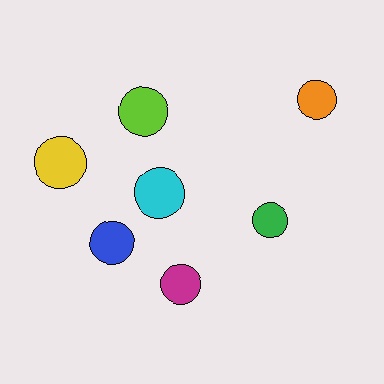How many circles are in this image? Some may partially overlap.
There are 7 circles.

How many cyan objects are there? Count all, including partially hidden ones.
There is 1 cyan object.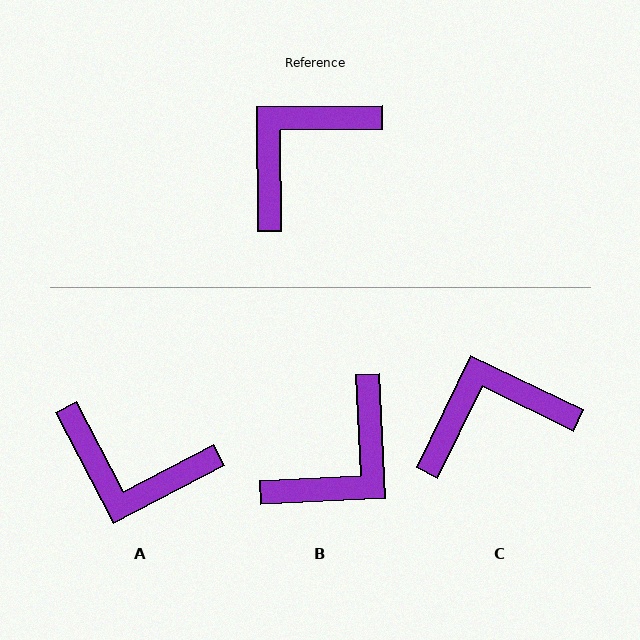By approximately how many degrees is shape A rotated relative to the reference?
Approximately 117 degrees counter-clockwise.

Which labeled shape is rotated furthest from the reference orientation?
B, about 178 degrees away.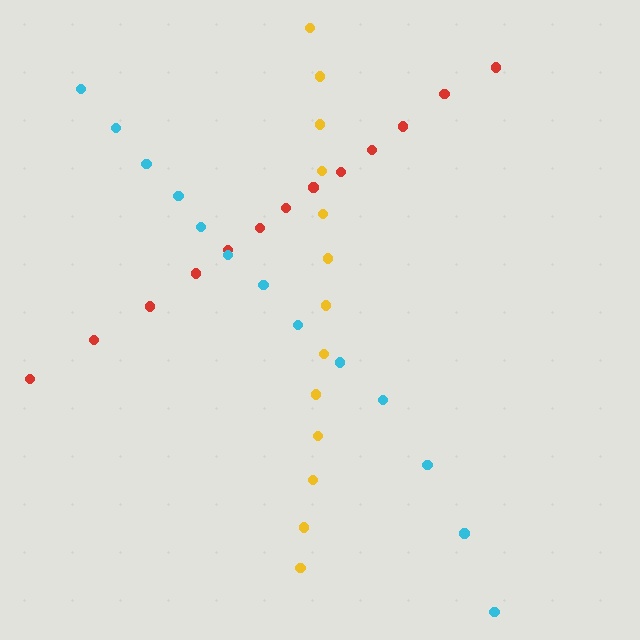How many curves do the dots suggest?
There are 3 distinct paths.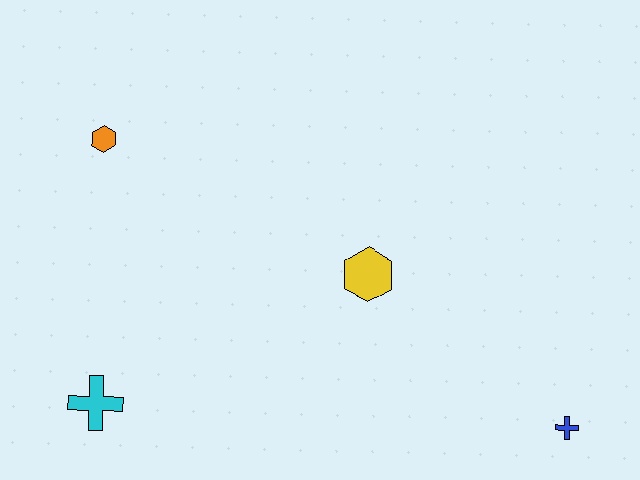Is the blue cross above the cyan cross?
No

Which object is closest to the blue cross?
The yellow hexagon is closest to the blue cross.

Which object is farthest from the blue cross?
The orange hexagon is farthest from the blue cross.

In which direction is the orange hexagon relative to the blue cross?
The orange hexagon is to the left of the blue cross.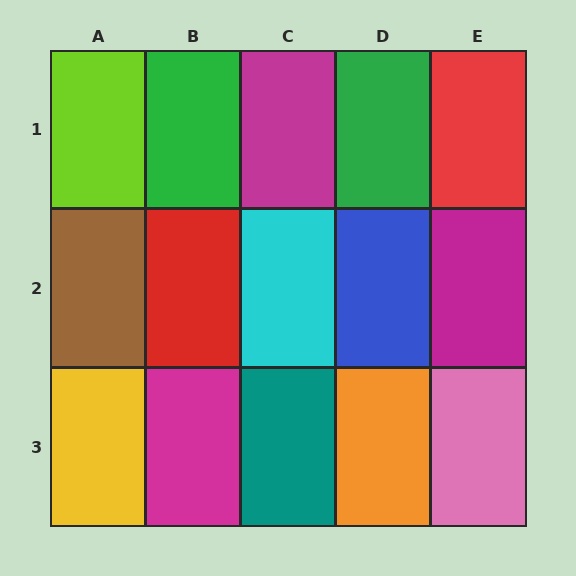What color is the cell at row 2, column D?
Blue.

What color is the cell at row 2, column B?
Red.